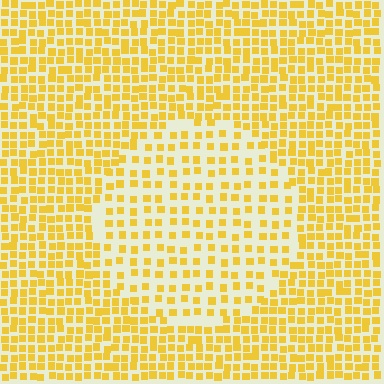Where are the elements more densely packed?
The elements are more densely packed outside the circle boundary.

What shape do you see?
I see a circle.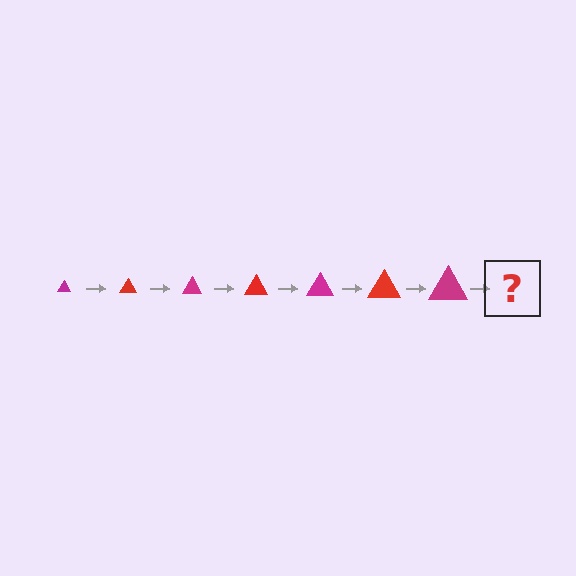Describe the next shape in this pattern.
It should be a red triangle, larger than the previous one.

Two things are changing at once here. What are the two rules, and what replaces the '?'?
The two rules are that the triangle grows larger each step and the color cycles through magenta and red. The '?' should be a red triangle, larger than the previous one.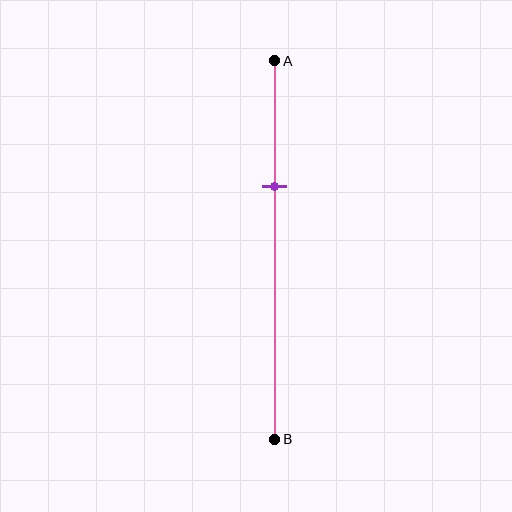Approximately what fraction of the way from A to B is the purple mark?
The purple mark is approximately 35% of the way from A to B.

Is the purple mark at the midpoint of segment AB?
No, the mark is at about 35% from A, not at the 50% midpoint.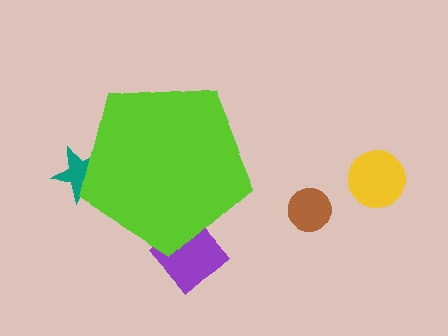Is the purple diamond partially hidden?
Yes, the purple diamond is partially hidden behind the lime pentagon.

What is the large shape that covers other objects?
A lime pentagon.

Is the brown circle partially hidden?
No, the brown circle is fully visible.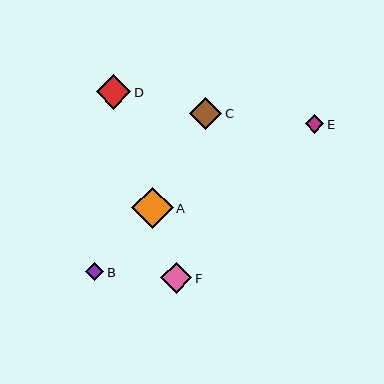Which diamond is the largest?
Diamond A is the largest with a size of approximately 42 pixels.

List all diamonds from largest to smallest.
From largest to smallest: A, D, C, F, E, B.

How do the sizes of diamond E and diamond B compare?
Diamond E and diamond B are approximately the same size.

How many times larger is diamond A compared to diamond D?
Diamond A is approximately 1.2 times the size of diamond D.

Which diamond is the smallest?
Diamond B is the smallest with a size of approximately 18 pixels.